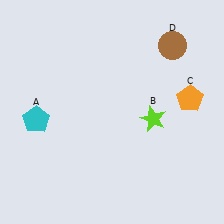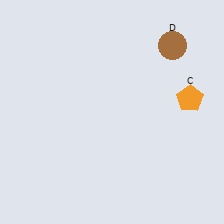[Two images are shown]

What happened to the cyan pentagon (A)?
The cyan pentagon (A) was removed in Image 2. It was in the bottom-left area of Image 1.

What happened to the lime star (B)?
The lime star (B) was removed in Image 2. It was in the bottom-right area of Image 1.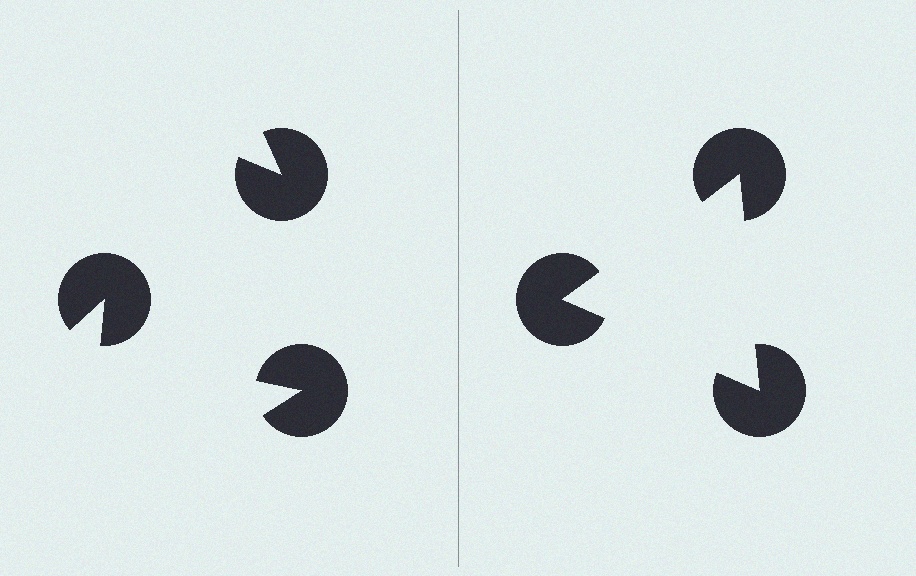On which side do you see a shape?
An illusory triangle appears on the right side. On the left side the wedge cuts are rotated, so no coherent shape forms.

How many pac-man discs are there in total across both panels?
6 — 3 on each side.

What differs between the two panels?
The pac-man discs are positioned identically on both sides; only the wedge orientations differ. On the right they align to a triangle; on the left they are misaligned.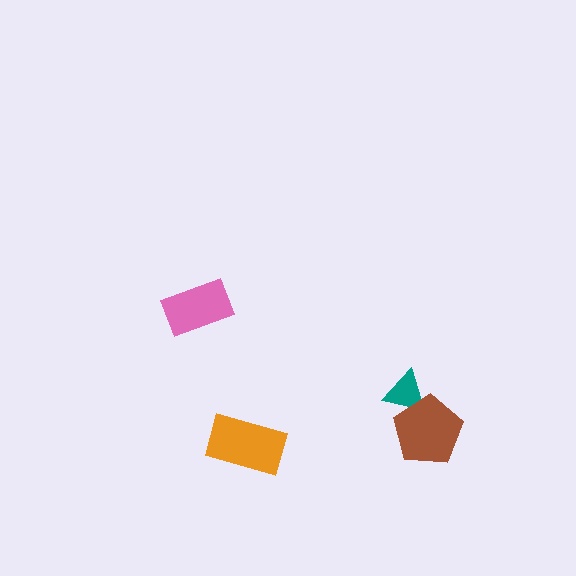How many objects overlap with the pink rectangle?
0 objects overlap with the pink rectangle.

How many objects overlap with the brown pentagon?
1 object overlaps with the brown pentagon.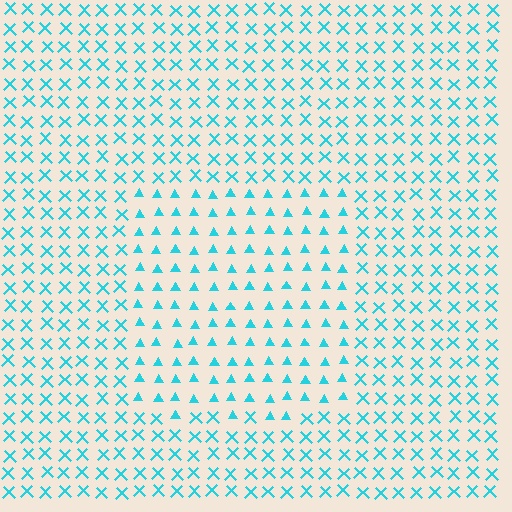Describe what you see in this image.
The image is filled with small cyan elements arranged in a uniform grid. A rectangle-shaped region contains triangles, while the surrounding area contains X marks. The boundary is defined purely by the change in element shape.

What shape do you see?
I see a rectangle.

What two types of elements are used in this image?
The image uses triangles inside the rectangle region and X marks outside it.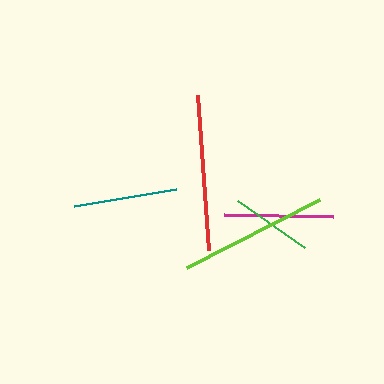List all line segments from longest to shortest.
From longest to shortest: red, lime, magenta, teal, green.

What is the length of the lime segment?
The lime segment is approximately 149 pixels long.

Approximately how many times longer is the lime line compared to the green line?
The lime line is approximately 1.8 times the length of the green line.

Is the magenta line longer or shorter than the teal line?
The magenta line is longer than the teal line.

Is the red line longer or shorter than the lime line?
The red line is longer than the lime line.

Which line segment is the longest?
The red line is the longest at approximately 156 pixels.